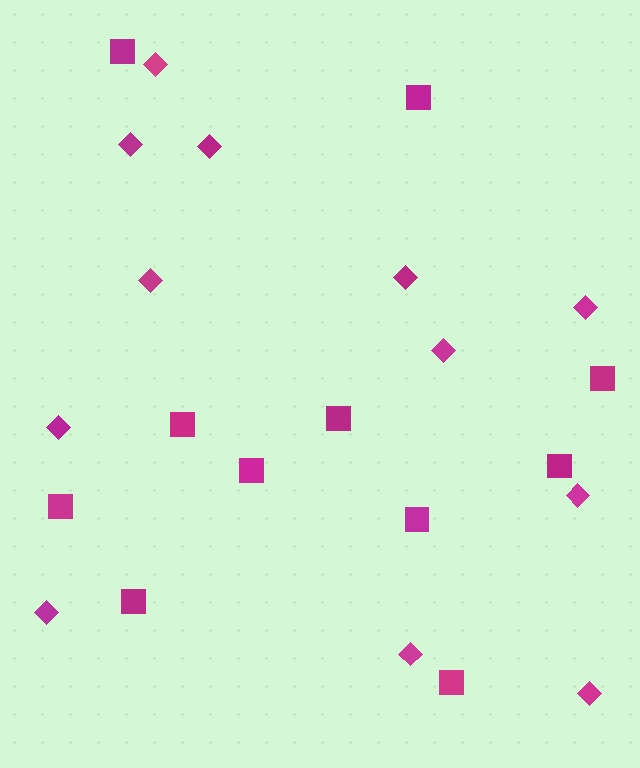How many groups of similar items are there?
There are 2 groups: one group of diamonds (12) and one group of squares (11).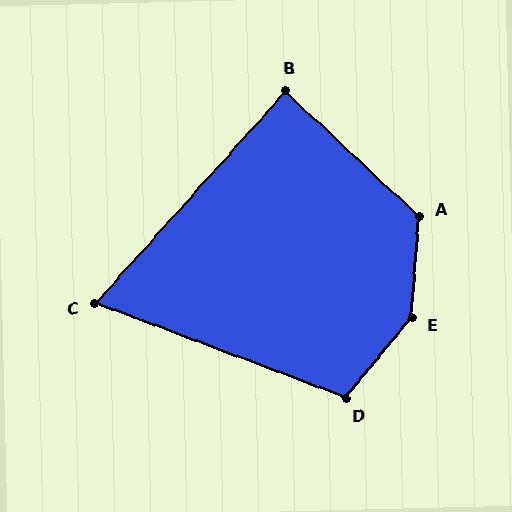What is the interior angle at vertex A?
Approximately 129 degrees (obtuse).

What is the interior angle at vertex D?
Approximately 109 degrees (obtuse).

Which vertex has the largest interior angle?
E, at approximately 144 degrees.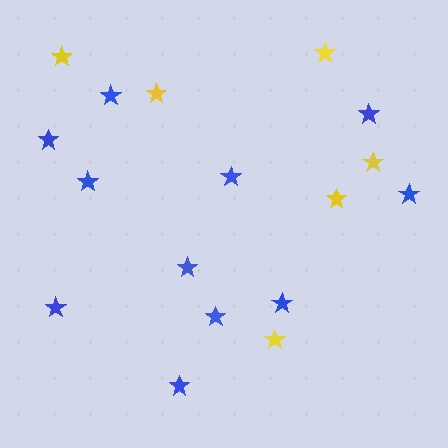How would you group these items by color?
There are 2 groups: one group of blue stars (11) and one group of yellow stars (6).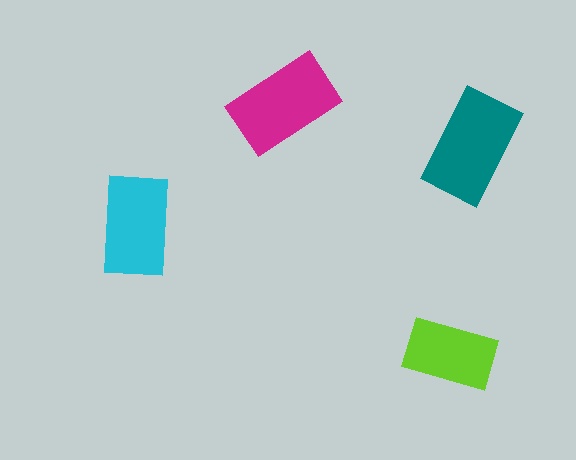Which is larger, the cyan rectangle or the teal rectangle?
The teal one.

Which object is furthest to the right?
The teal rectangle is rightmost.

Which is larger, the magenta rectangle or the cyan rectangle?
The magenta one.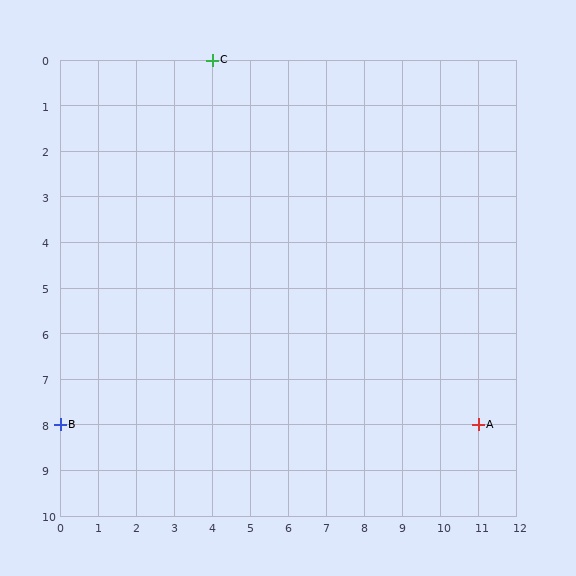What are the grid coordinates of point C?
Point C is at grid coordinates (4, 0).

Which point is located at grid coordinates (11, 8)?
Point A is at (11, 8).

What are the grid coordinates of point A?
Point A is at grid coordinates (11, 8).